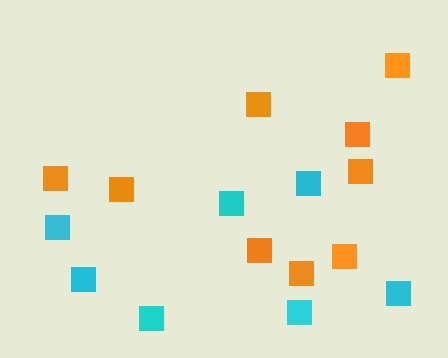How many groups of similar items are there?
There are 2 groups: one group of orange squares (9) and one group of cyan squares (7).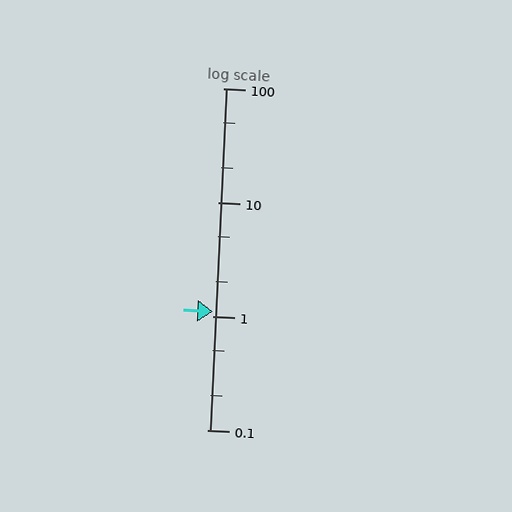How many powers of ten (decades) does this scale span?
The scale spans 3 decades, from 0.1 to 100.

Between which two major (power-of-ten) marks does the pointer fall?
The pointer is between 1 and 10.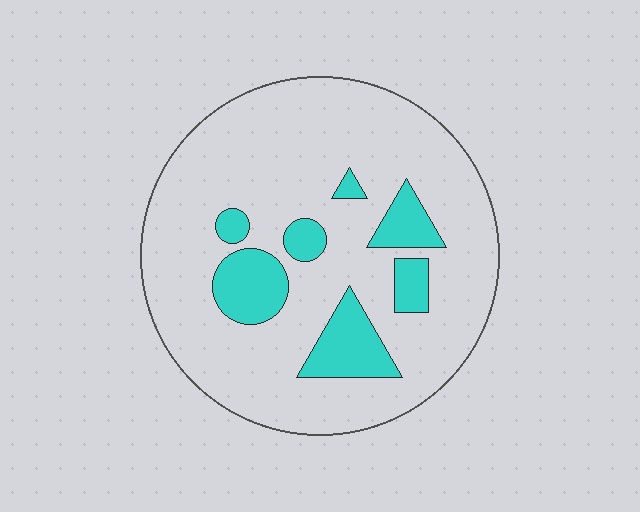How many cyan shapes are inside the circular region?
7.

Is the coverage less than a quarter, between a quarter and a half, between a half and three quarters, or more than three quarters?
Less than a quarter.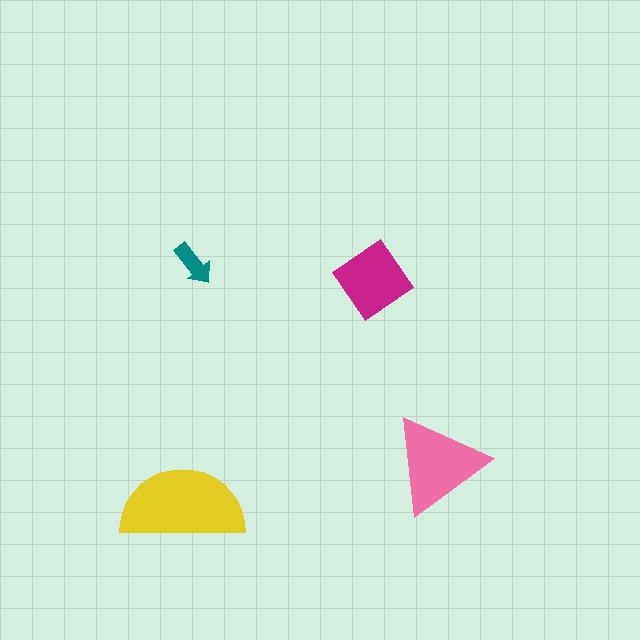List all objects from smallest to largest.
The teal arrow, the magenta diamond, the pink triangle, the yellow semicircle.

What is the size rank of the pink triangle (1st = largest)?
2nd.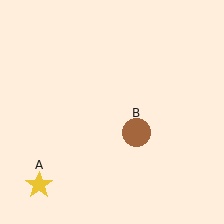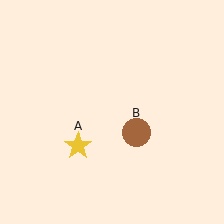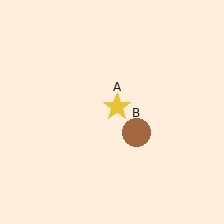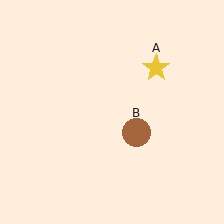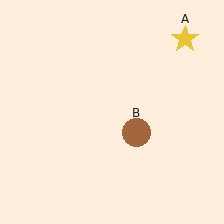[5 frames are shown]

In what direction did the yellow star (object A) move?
The yellow star (object A) moved up and to the right.